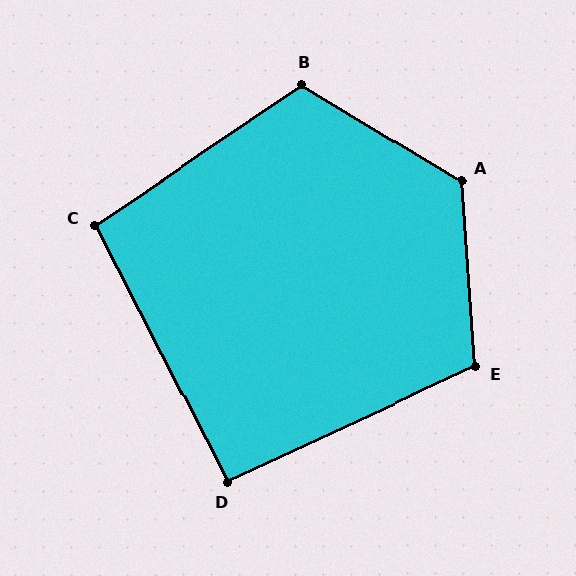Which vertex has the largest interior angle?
A, at approximately 126 degrees.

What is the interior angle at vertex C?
Approximately 97 degrees (obtuse).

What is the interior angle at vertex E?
Approximately 111 degrees (obtuse).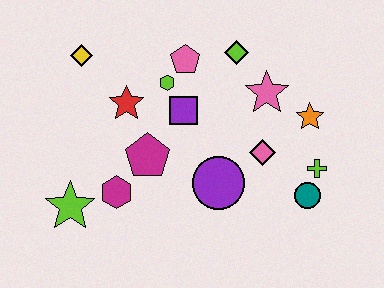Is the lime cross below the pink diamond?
Yes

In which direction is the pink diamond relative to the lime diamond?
The pink diamond is below the lime diamond.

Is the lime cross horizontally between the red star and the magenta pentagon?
No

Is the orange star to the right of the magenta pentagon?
Yes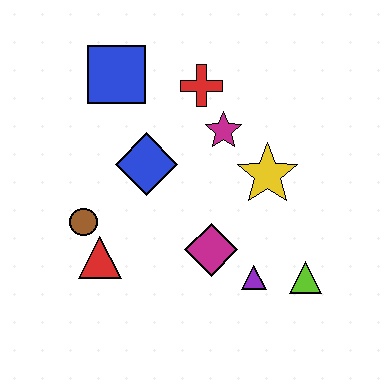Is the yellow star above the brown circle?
Yes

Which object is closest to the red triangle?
The brown circle is closest to the red triangle.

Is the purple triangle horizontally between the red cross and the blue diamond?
No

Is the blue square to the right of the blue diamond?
No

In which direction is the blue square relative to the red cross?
The blue square is to the left of the red cross.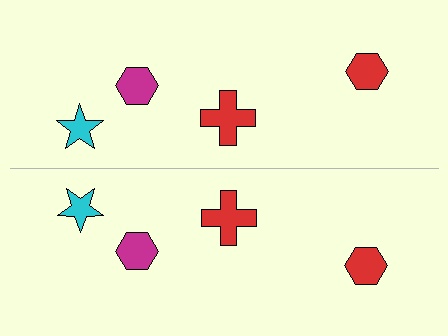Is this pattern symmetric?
Yes, this pattern has bilateral (reflection) symmetry.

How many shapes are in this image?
There are 8 shapes in this image.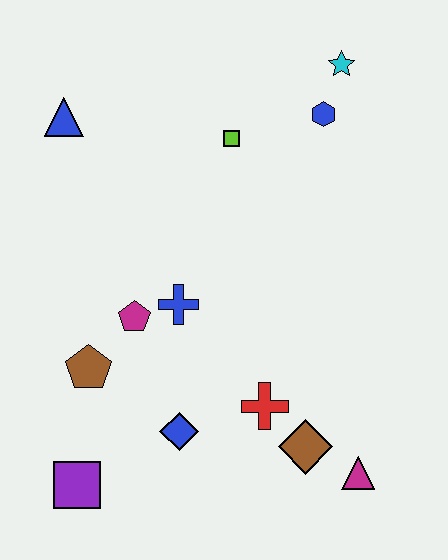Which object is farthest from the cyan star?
The purple square is farthest from the cyan star.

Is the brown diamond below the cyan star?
Yes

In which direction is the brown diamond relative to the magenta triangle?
The brown diamond is to the left of the magenta triangle.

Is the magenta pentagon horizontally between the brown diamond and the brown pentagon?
Yes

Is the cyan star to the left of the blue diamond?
No